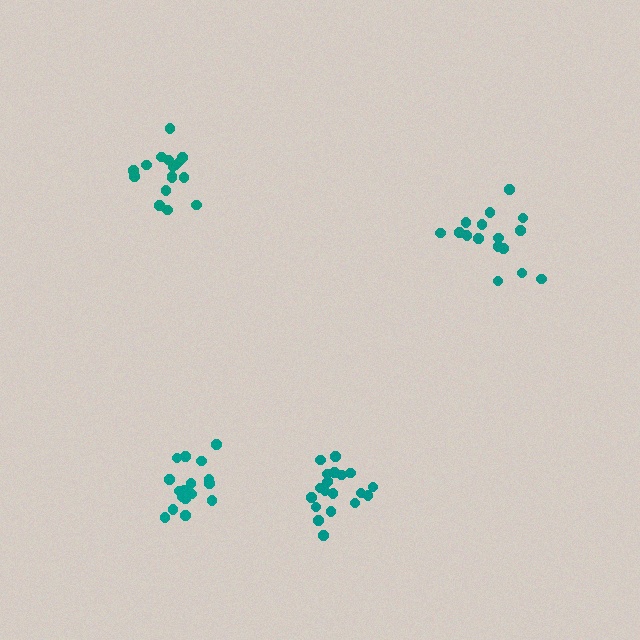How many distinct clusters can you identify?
There are 4 distinct clusters.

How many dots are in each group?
Group 1: 17 dots, Group 2: 17 dots, Group 3: 16 dots, Group 4: 20 dots (70 total).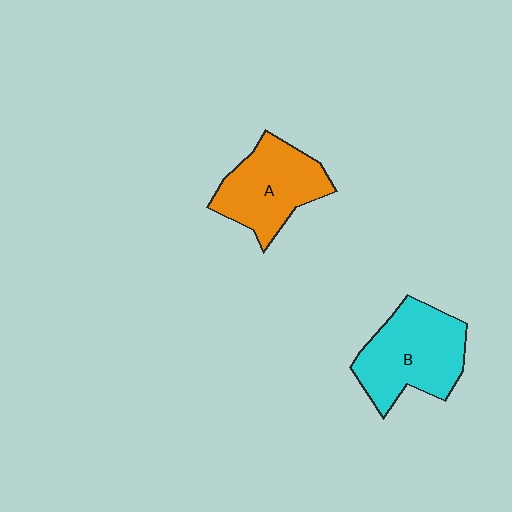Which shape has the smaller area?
Shape A (orange).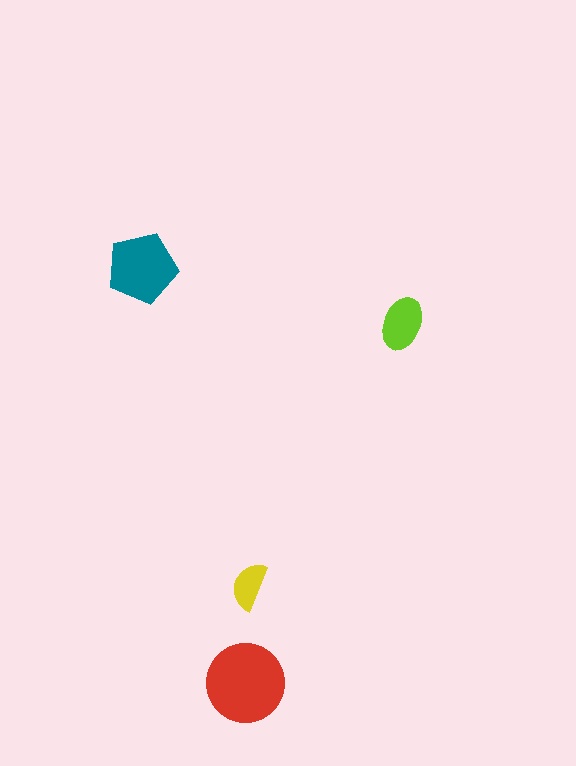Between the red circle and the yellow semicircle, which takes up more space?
The red circle.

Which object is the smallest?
The yellow semicircle.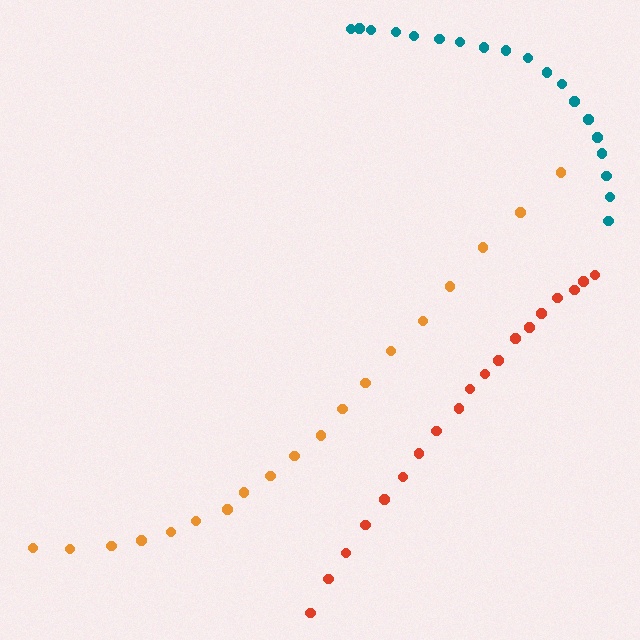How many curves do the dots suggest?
There are 3 distinct paths.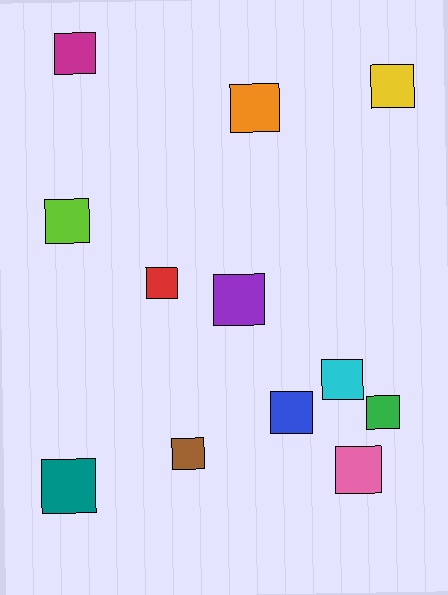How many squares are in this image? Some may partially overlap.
There are 12 squares.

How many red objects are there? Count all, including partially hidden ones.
There is 1 red object.